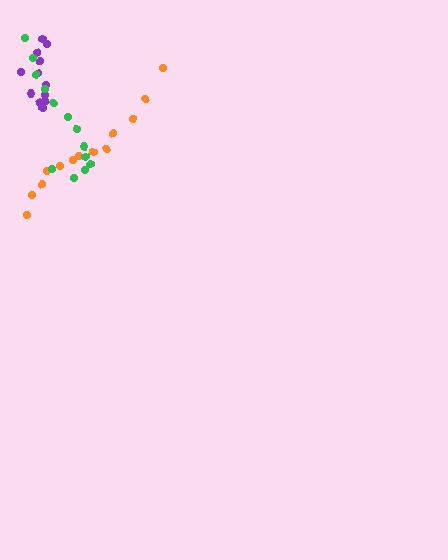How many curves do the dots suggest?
There are 3 distinct paths.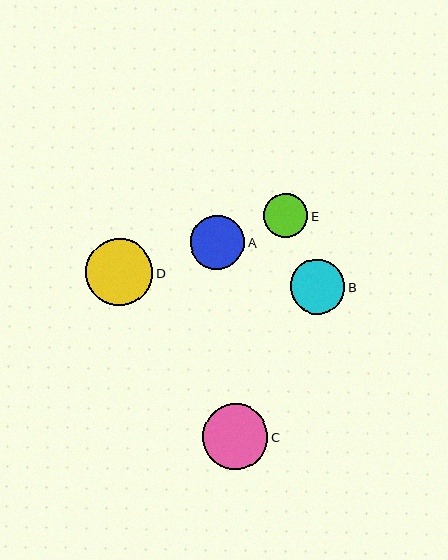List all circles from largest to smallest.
From largest to smallest: D, C, B, A, E.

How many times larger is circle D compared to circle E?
Circle D is approximately 1.5 times the size of circle E.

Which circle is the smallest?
Circle E is the smallest with a size of approximately 44 pixels.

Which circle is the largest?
Circle D is the largest with a size of approximately 67 pixels.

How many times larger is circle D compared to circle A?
Circle D is approximately 1.2 times the size of circle A.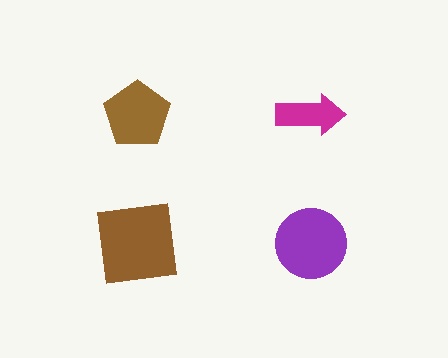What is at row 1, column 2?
A magenta arrow.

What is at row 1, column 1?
A brown pentagon.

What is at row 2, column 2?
A purple circle.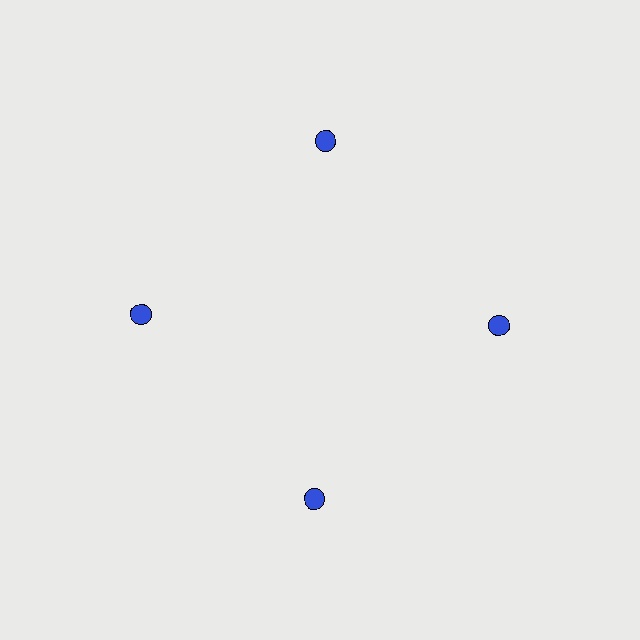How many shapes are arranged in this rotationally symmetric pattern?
There are 4 shapes, arranged in 4 groups of 1.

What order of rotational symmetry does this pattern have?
This pattern has 4-fold rotational symmetry.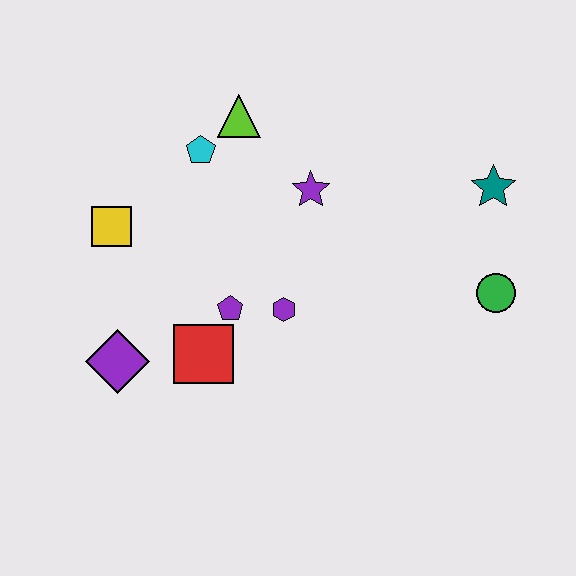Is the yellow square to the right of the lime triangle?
No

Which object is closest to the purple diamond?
The red square is closest to the purple diamond.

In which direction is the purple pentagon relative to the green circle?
The purple pentagon is to the left of the green circle.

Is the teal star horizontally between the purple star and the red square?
No